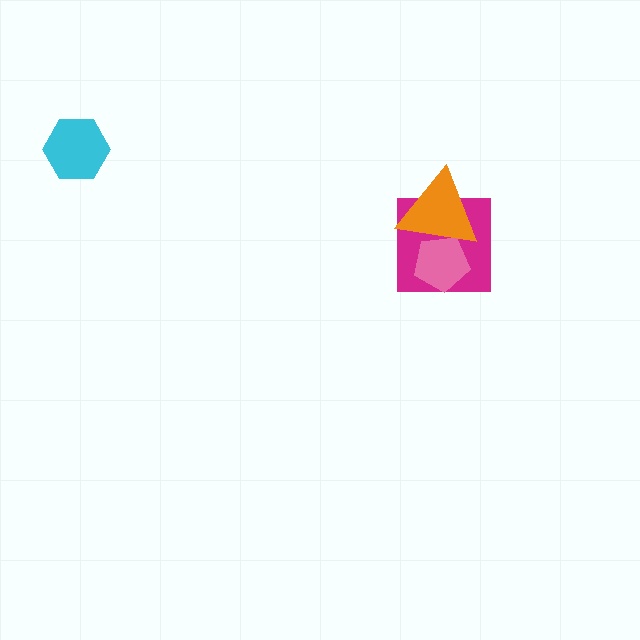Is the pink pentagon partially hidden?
Yes, it is partially covered by another shape.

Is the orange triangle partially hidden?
No, no other shape covers it.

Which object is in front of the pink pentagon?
The orange triangle is in front of the pink pentagon.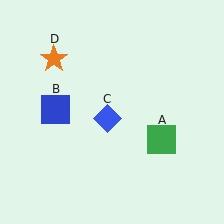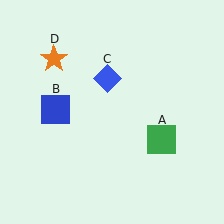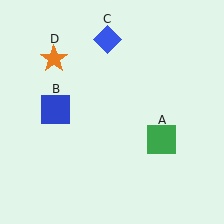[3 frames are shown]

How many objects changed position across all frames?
1 object changed position: blue diamond (object C).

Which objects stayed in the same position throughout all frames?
Green square (object A) and blue square (object B) and orange star (object D) remained stationary.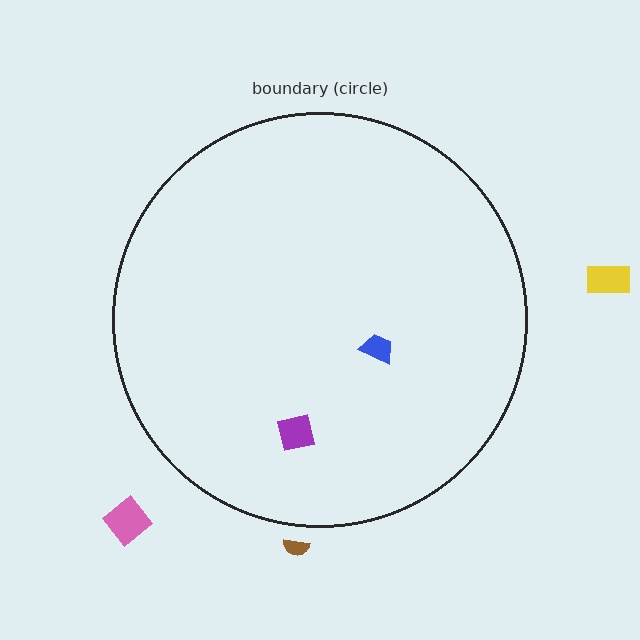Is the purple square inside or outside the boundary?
Inside.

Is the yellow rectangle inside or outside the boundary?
Outside.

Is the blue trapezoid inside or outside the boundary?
Inside.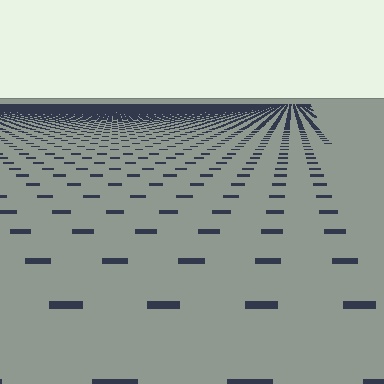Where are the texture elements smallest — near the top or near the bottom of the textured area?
Near the top.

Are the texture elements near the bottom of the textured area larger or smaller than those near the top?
Larger. Near the bottom, elements are closer to the viewer and appear at a bigger on-screen size.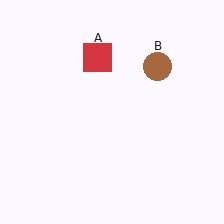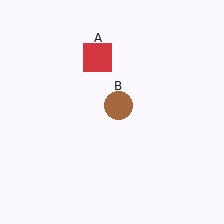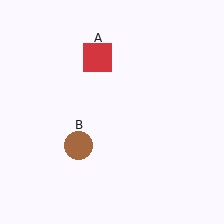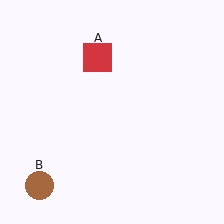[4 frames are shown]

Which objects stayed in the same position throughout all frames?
Red square (object A) remained stationary.